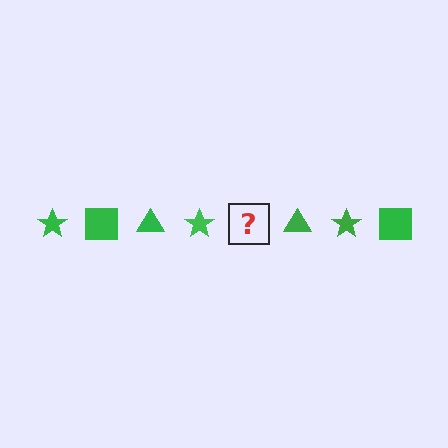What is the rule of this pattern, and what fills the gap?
The rule is that the pattern cycles through star, square, triangle shapes in green. The gap should be filled with a green square.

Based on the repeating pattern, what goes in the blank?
The blank should be a green square.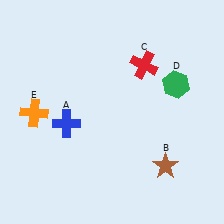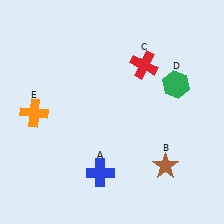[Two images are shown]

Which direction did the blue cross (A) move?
The blue cross (A) moved down.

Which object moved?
The blue cross (A) moved down.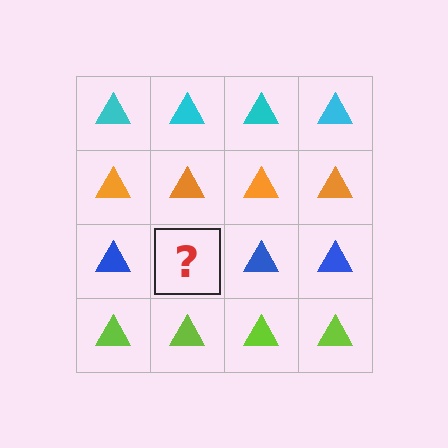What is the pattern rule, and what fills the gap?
The rule is that each row has a consistent color. The gap should be filled with a blue triangle.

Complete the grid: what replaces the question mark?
The question mark should be replaced with a blue triangle.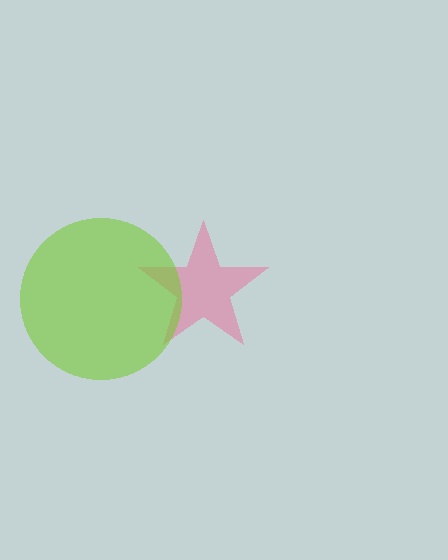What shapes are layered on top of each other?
The layered shapes are: a pink star, a lime circle.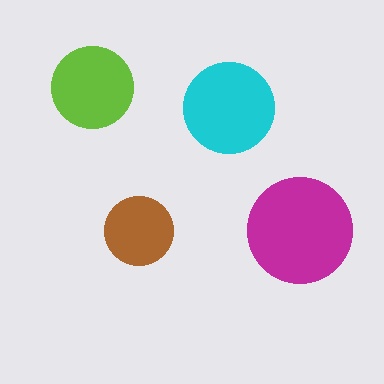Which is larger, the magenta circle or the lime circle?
The magenta one.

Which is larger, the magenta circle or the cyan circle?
The magenta one.